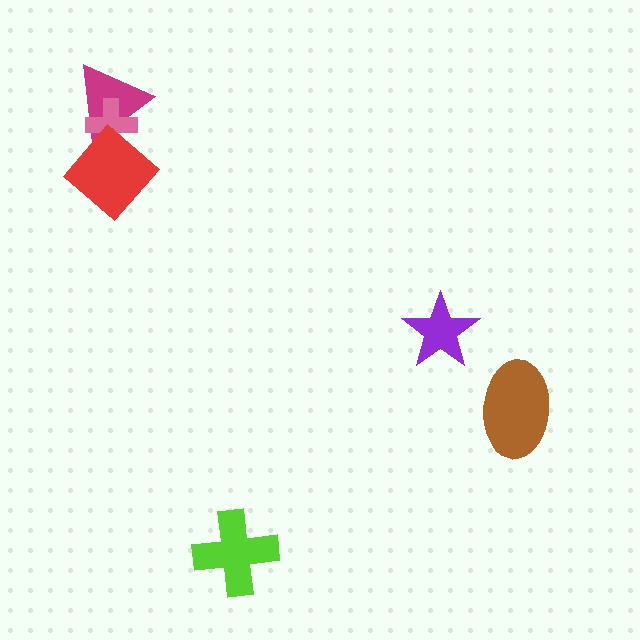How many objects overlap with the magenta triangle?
2 objects overlap with the magenta triangle.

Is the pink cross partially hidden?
Yes, it is partially covered by another shape.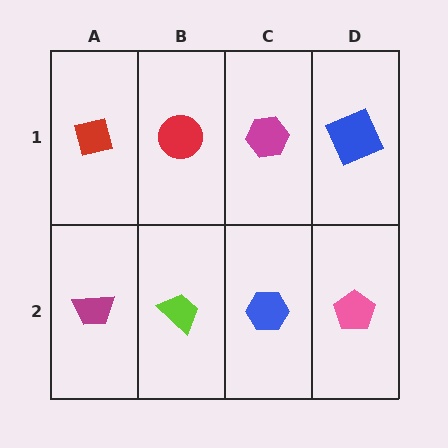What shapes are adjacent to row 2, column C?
A magenta hexagon (row 1, column C), a lime trapezoid (row 2, column B), a pink pentagon (row 2, column D).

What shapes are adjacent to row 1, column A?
A magenta trapezoid (row 2, column A), a red circle (row 1, column B).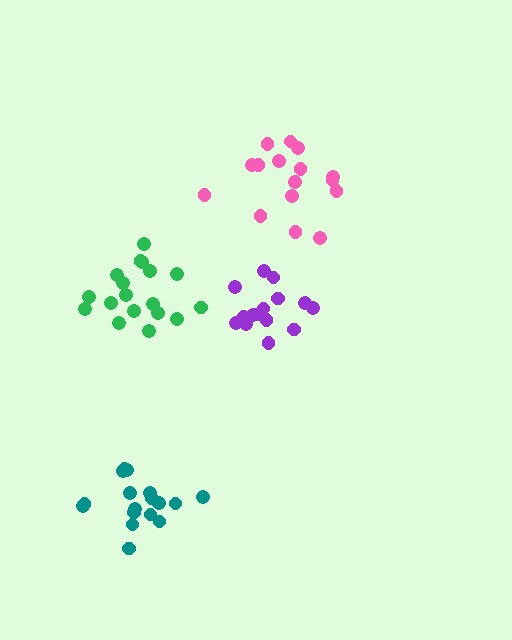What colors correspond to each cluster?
The clusters are colored: pink, green, purple, teal.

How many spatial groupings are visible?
There are 4 spatial groupings.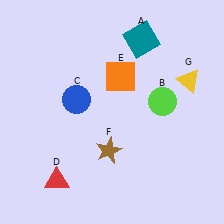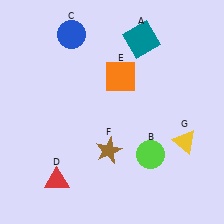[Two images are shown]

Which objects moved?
The objects that moved are: the lime circle (B), the blue circle (C), the yellow triangle (G).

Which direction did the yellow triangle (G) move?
The yellow triangle (G) moved down.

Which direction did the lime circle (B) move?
The lime circle (B) moved down.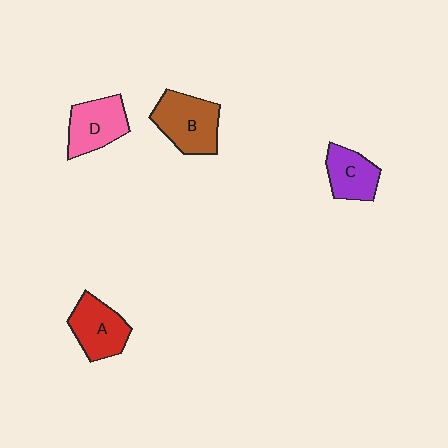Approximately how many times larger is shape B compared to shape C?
Approximately 1.4 times.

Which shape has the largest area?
Shape B (brown).